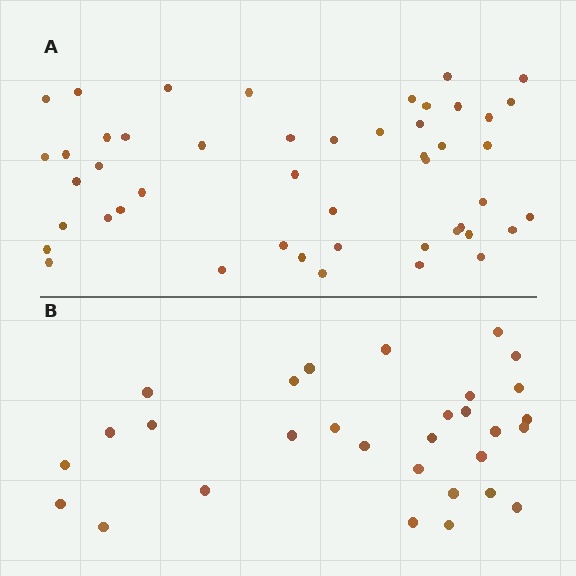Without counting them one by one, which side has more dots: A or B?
Region A (the top region) has more dots.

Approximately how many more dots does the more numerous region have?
Region A has approximately 20 more dots than region B.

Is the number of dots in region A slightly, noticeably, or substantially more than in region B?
Region A has substantially more. The ratio is roughly 1.6 to 1.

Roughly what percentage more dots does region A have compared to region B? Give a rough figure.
About 60% more.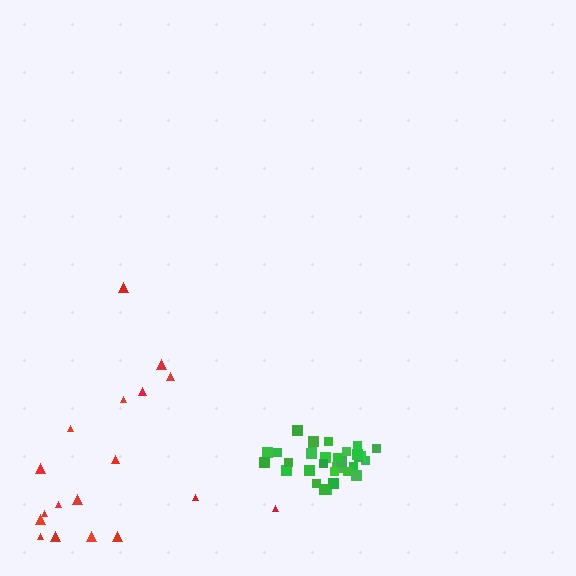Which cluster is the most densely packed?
Green.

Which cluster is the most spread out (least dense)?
Red.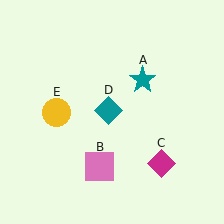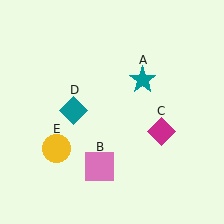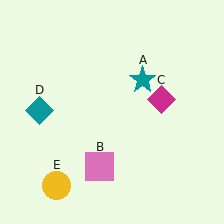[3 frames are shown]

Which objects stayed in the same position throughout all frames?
Teal star (object A) and pink square (object B) remained stationary.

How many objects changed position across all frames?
3 objects changed position: magenta diamond (object C), teal diamond (object D), yellow circle (object E).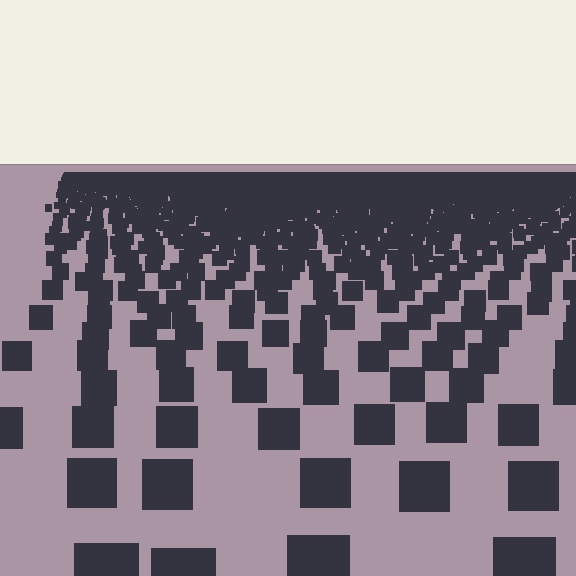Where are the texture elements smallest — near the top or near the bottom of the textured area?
Near the top.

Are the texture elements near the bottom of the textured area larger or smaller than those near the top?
Larger. Near the bottom, elements are closer to the viewer and appear at a bigger on-screen size.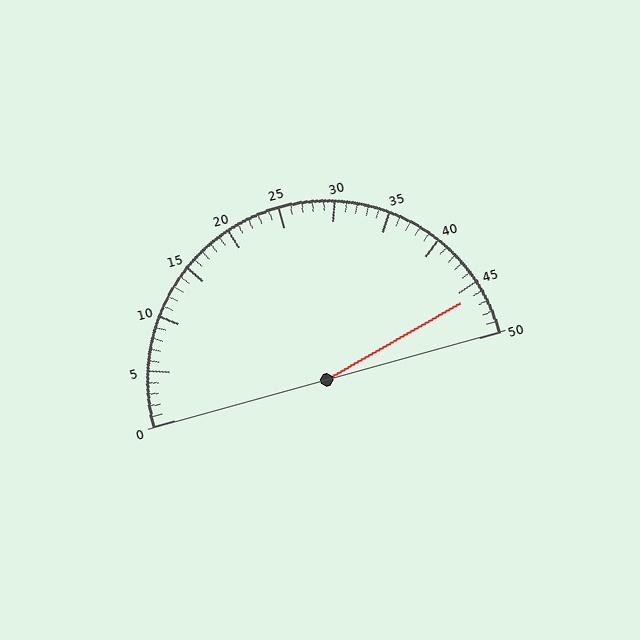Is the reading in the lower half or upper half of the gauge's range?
The reading is in the upper half of the range (0 to 50).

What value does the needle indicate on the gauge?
The needle indicates approximately 46.